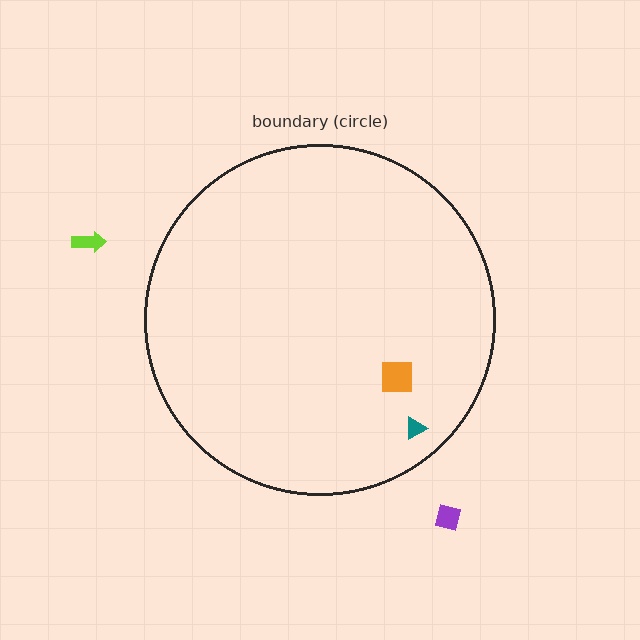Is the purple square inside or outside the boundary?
Outside.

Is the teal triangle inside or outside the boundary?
Inside.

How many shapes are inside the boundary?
2 inside, 2 outside.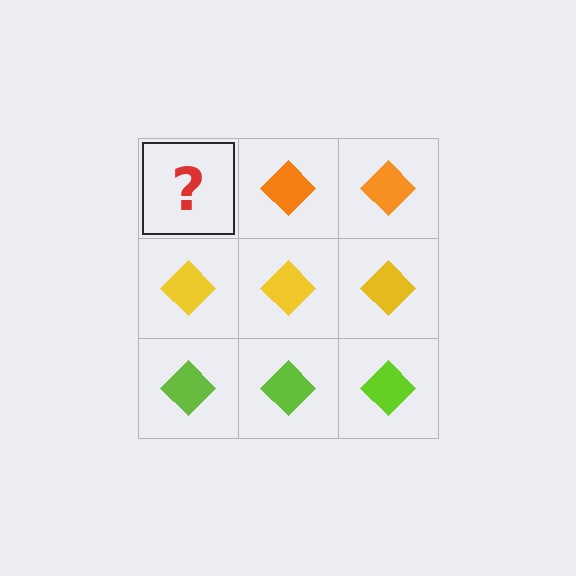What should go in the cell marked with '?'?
The missing cell should contain an orange diamond.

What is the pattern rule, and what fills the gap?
The rule is that each row has a consistent color. The gap should be filled with an orange diamond.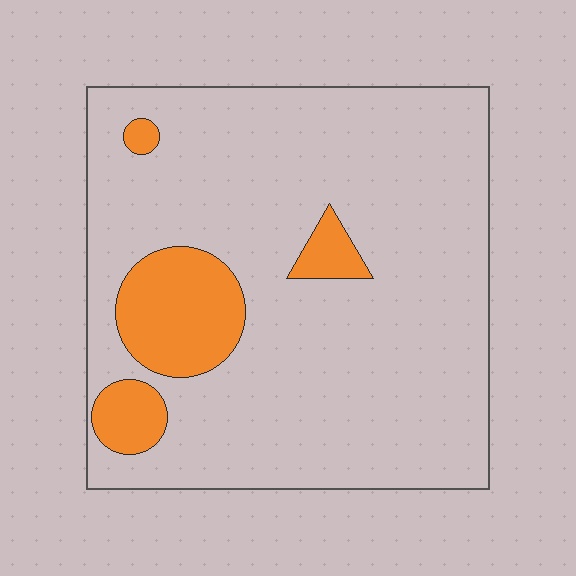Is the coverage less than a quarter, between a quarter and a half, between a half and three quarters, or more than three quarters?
Less than a quarter.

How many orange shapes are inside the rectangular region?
4.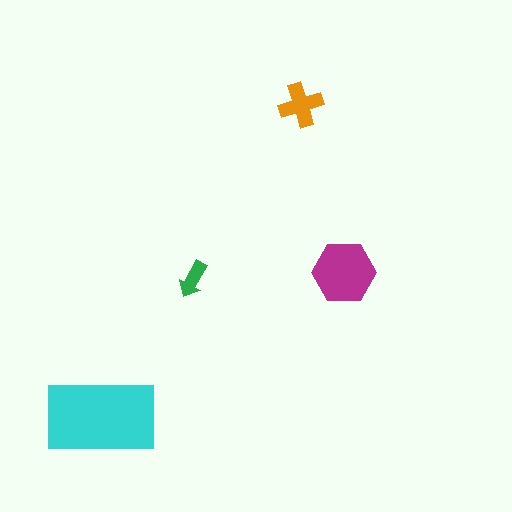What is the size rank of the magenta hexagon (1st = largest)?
2nd.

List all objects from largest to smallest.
The cyan rectangle, the magenta hexagon, the orange cross, the green arrow.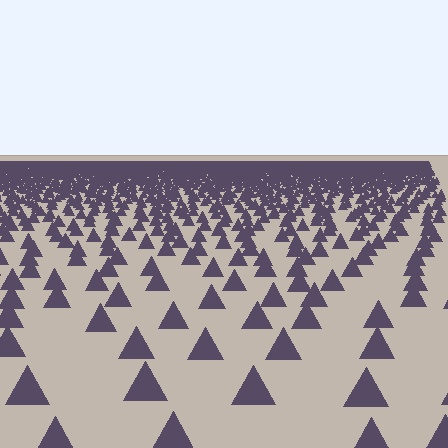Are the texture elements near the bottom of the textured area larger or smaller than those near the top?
Larger. Near the bottom, elements are closer to the viewer and appear at a bigger on-screen size.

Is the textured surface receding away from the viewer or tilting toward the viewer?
The surface is receding away from the viewer. Texture elements get smaller and denser toward the top.